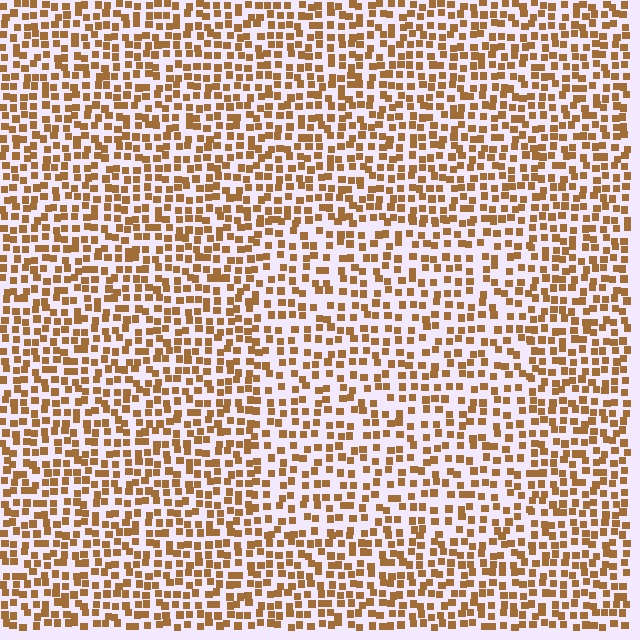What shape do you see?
I see a rectangle.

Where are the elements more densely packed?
The elements are more densely packed outside the rectangle boundary.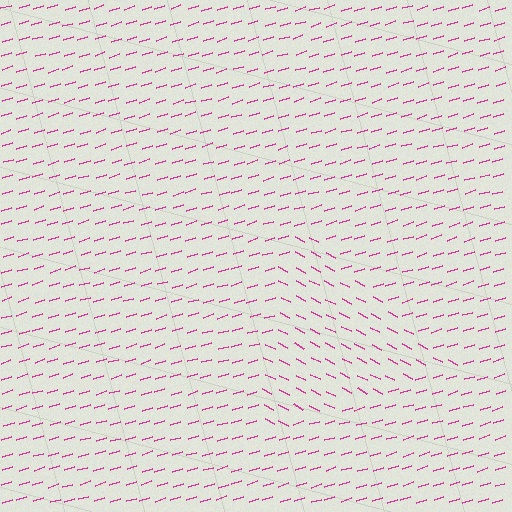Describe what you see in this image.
The image is filled with small magenta line segments. A triangle region in the image has lines oriented differently from the surrounding lines, creating a visible texture boundary.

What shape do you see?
I see a triangle.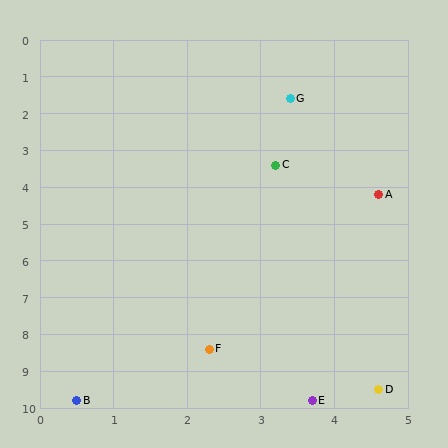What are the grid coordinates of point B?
Point B is at approximately (0.5, 9.8).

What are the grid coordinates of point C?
Point C is at approximately (3.2, 3.4).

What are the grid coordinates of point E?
Point E is at approximately (3.7, 9.8).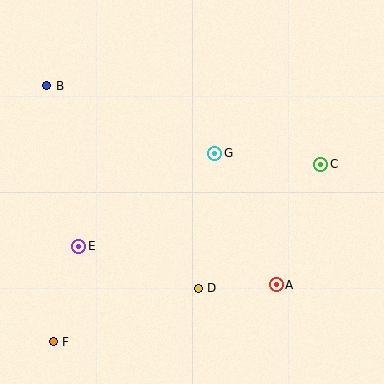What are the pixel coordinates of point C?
Point C is at (320, 164).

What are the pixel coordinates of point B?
Point B is at (47, 86).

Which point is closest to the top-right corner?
Point C is closest to the top-right corner.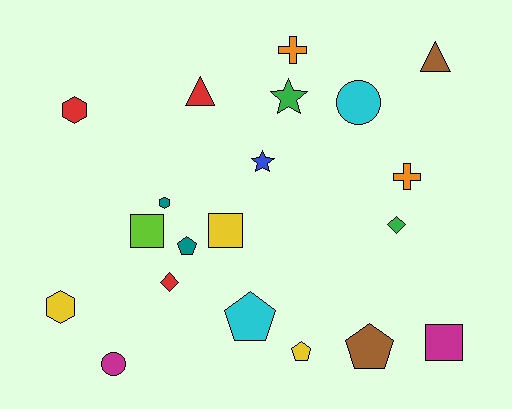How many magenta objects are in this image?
There are 2 magenta objects.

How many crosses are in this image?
There are 2 crosses.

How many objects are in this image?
There are 20 objects.